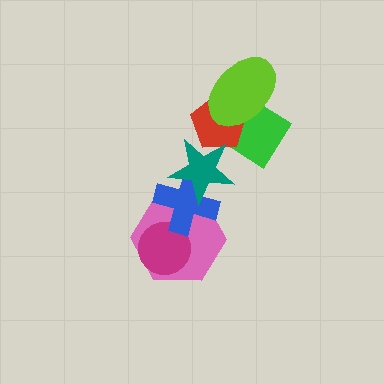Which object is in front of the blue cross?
The teal star is in front of the blue cross.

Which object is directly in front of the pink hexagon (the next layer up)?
The magenta circle is directly in front of the pink hexagon.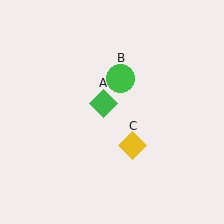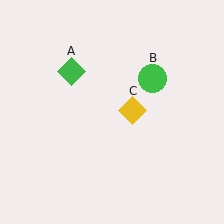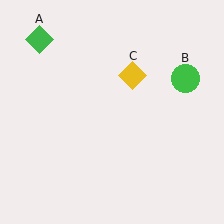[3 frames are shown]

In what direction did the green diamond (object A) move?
The green diamond (object A) moved up and to the left.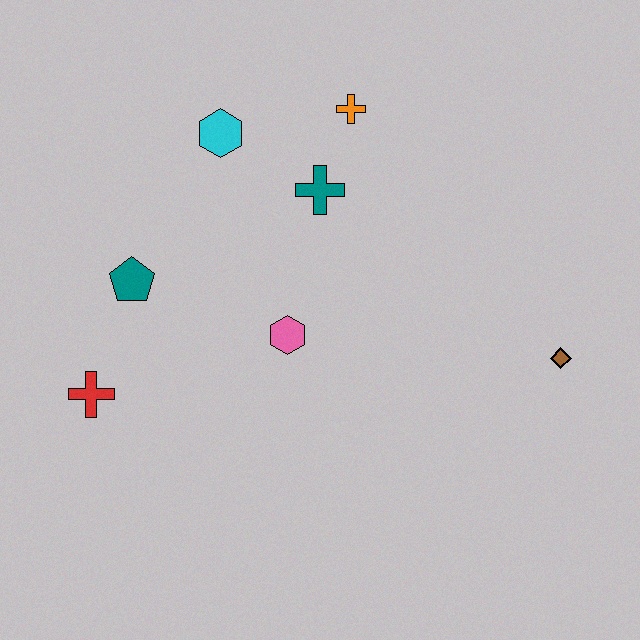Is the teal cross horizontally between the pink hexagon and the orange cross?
Yes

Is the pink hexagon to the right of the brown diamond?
No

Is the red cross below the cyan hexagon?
Yes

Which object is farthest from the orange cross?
The red cross is farthest from the orange cross.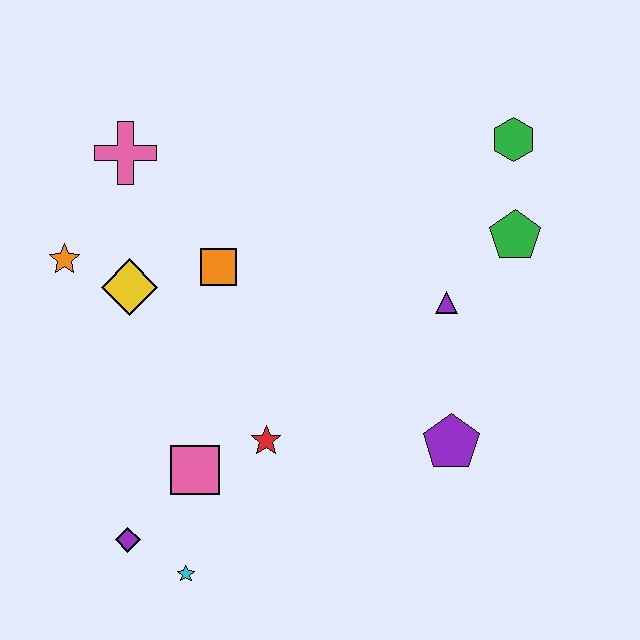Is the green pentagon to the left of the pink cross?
No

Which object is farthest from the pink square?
The green hexagon is farthest from the pink square.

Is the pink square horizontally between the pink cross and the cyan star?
No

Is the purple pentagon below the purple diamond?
No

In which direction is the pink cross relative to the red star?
The pink cross is above the red star.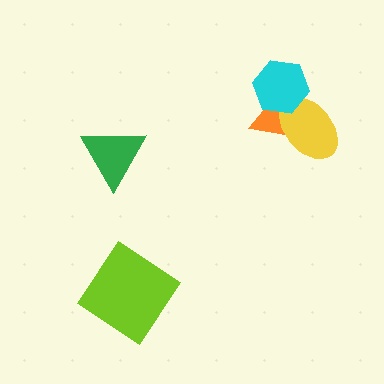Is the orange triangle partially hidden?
Yes, it is partially covered by another shape.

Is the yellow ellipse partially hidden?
Yes, it is partially covered by another shape.